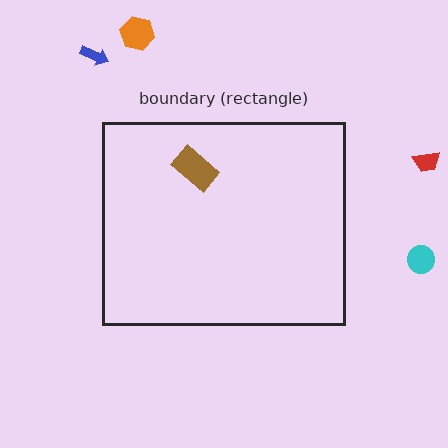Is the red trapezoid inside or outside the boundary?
Outside.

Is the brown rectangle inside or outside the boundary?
Inside.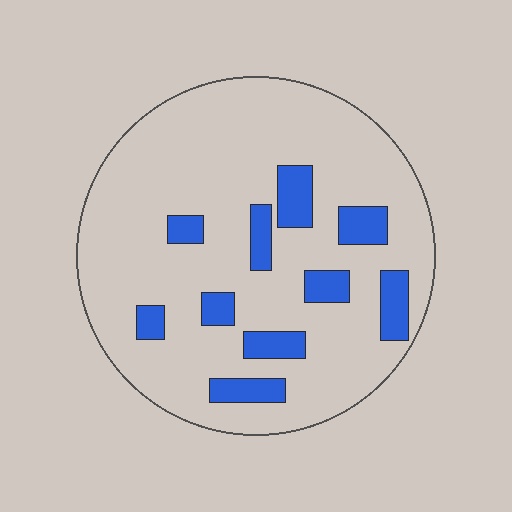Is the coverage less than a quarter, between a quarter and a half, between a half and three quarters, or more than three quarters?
Less than a quarter.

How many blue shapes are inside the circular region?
10.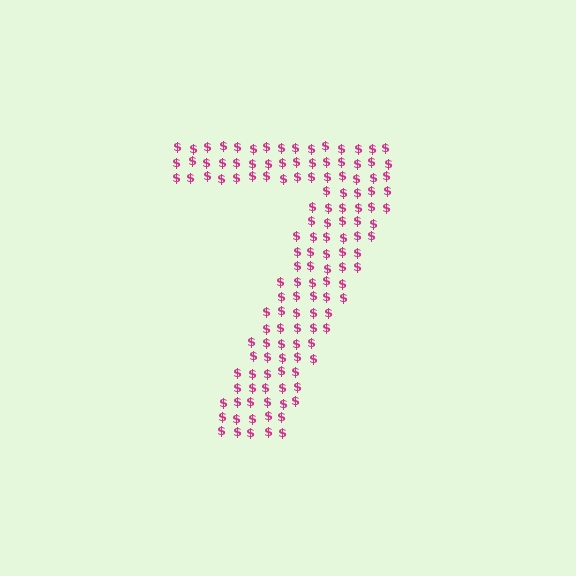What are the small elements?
The small elements are dollar signs.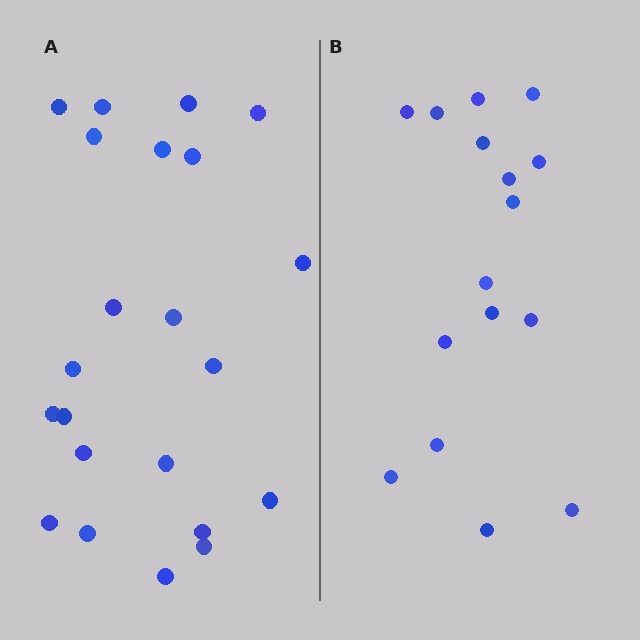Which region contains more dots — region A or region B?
Region A (the left region) has more dots.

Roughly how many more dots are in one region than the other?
Region A has about 6 more dots than region B.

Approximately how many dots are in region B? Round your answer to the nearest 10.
About 20 dots. (The exact count is 16, which rounds to 20.)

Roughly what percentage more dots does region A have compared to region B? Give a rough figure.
About 40% more.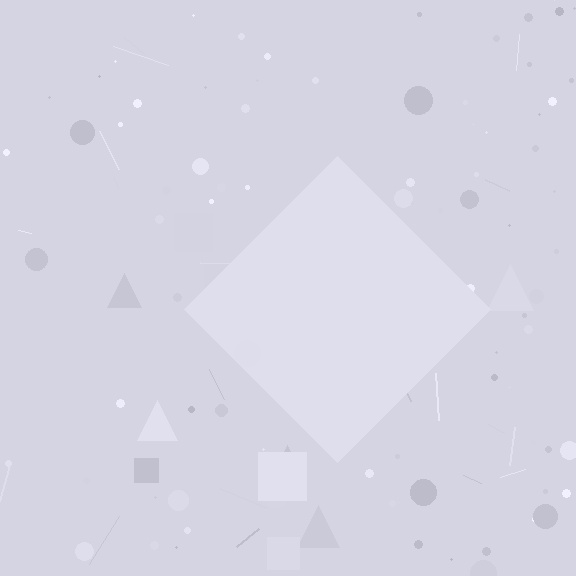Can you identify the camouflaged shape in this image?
The camouflaged shape is a diamond.